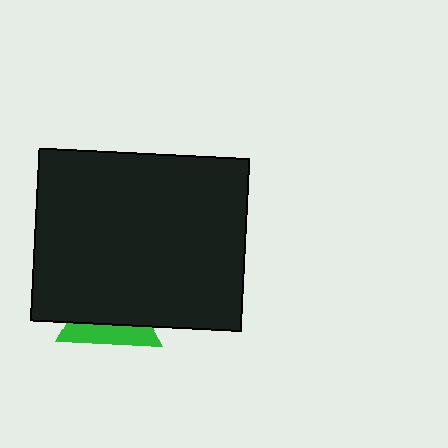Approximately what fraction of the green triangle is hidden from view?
Roughly 65% of the green triangle is hidden behind the black rectangle.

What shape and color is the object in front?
The object in front is a black rectangle.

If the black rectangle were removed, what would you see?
You would see the complete green triangle.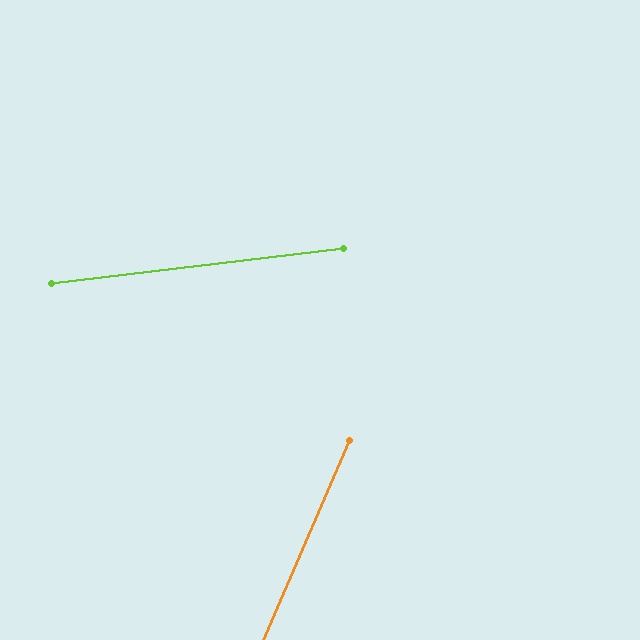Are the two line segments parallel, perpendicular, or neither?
Neither parallel nor perpendicular — they differ by about 60°.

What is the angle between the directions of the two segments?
Approximately 60 degrees.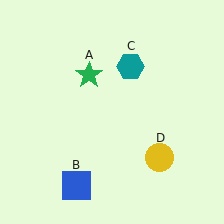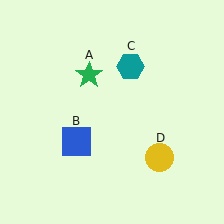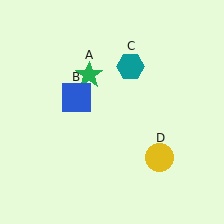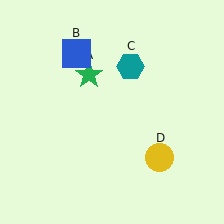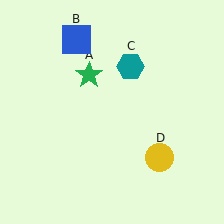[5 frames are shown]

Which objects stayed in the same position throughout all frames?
Green star (object A) and teal hexagon (object C) and yellow circle (object D) remained stationary.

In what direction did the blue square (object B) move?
The blue square (object B) moved up.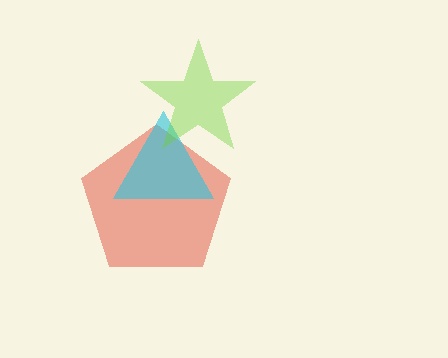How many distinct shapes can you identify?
There are 3 distinct shapes: a red pentagon, a cyan triangle, a lime star.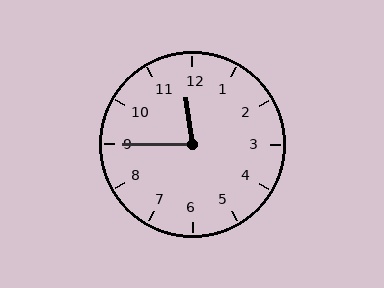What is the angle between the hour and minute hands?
Approximately 82 degrees.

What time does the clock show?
11:45.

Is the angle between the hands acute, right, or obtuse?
It is acute.